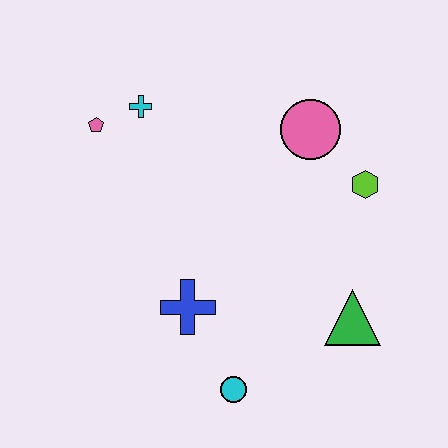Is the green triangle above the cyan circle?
Yes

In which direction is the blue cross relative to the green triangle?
The blue cross is to the left of the green triangle.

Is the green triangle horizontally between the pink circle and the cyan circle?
No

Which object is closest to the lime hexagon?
The pink circle is closest to the lime hexagon.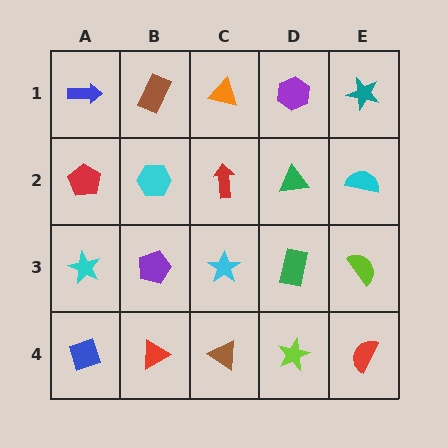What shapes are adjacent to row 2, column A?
A blue arrow (row 1, column A), a cyan star (row 3, column A), a cyan hexagon (row 2, column B).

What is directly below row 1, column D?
A green triangle.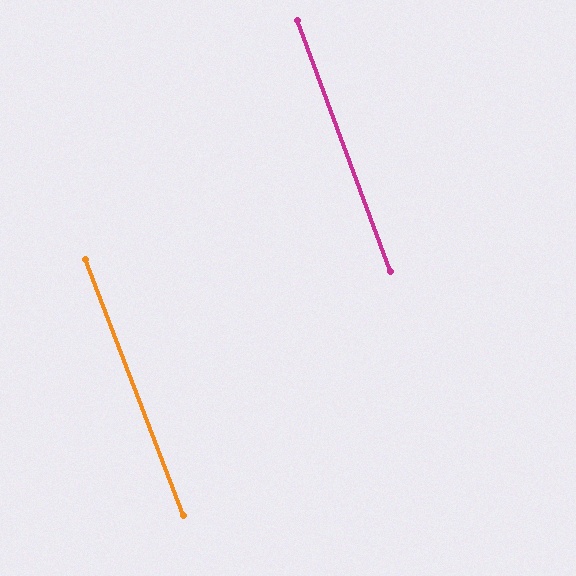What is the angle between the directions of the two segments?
Approximately 0 degrees.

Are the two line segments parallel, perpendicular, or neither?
Parallel — their directions differ by only 0.5°.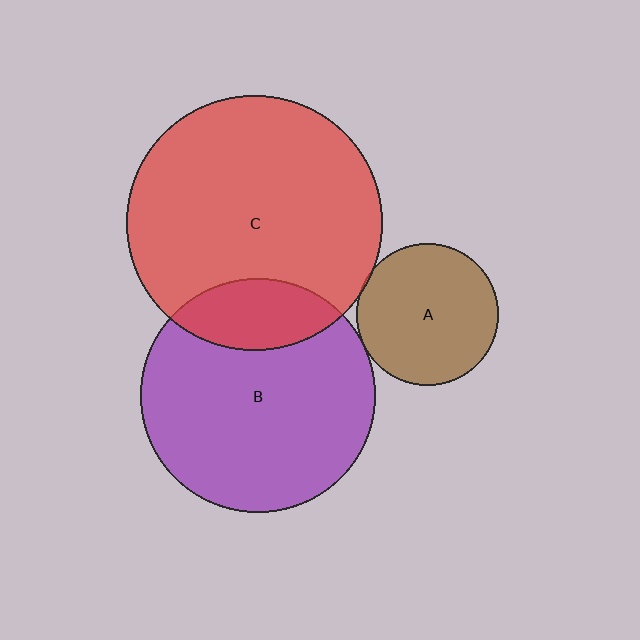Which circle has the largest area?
Circle C (red).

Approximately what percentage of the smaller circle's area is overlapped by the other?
Approximately 5%.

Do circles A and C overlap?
Yes.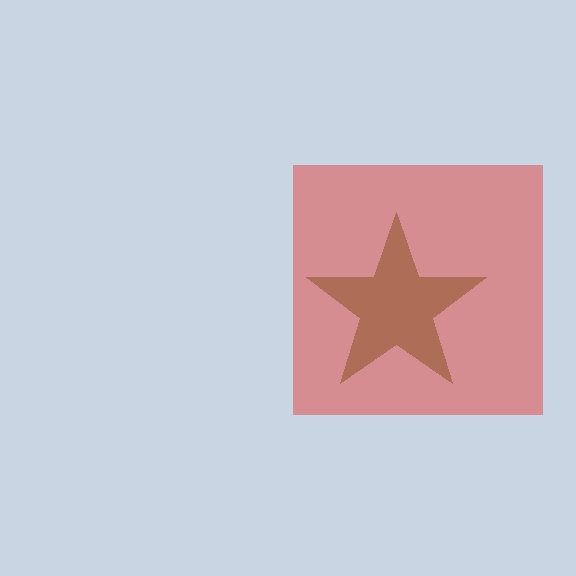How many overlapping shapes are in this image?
There are 2 overlapping shapes in the image.